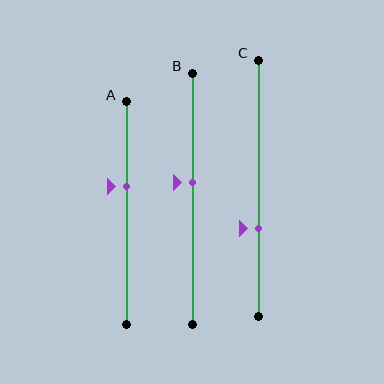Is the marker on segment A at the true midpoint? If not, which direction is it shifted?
No, the marker on segment A is shifted upward by about 12% of the segment length.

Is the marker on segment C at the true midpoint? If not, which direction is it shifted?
No, the marker on segment C is shifted downward by about 16% of the segment length.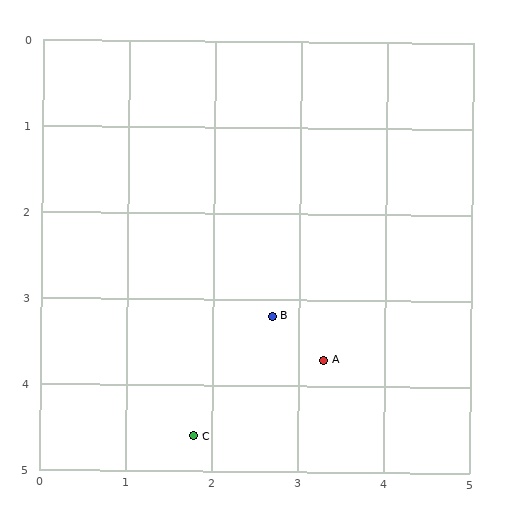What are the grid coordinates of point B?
Point B is at approximately (2.7, 3.2).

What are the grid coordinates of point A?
Point A is at approximately (3.3, 3.7).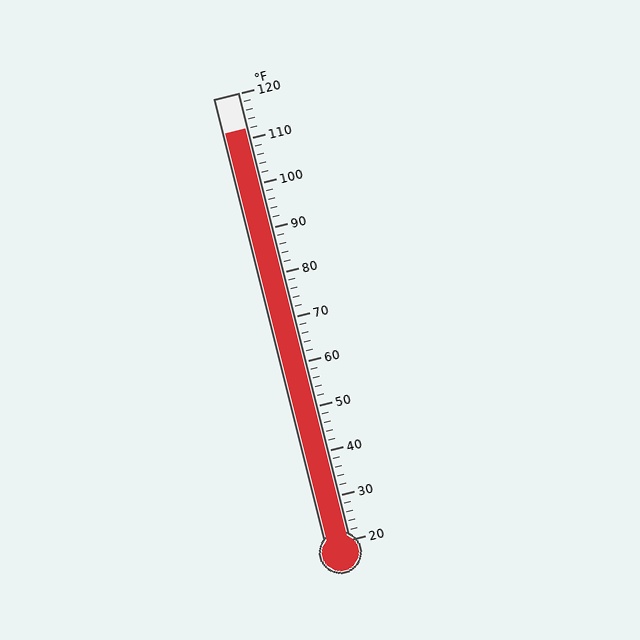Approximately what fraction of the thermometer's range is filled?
The thermometer is filled to approximately 90% of its range.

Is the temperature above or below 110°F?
The temperature is above 110°F.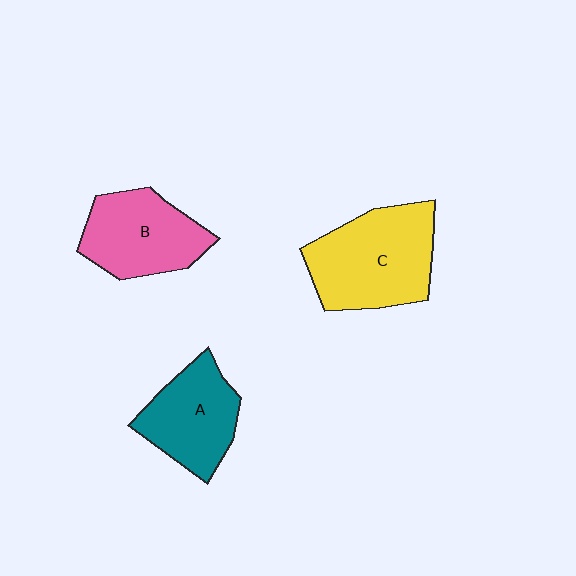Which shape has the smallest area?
Shape A (teal).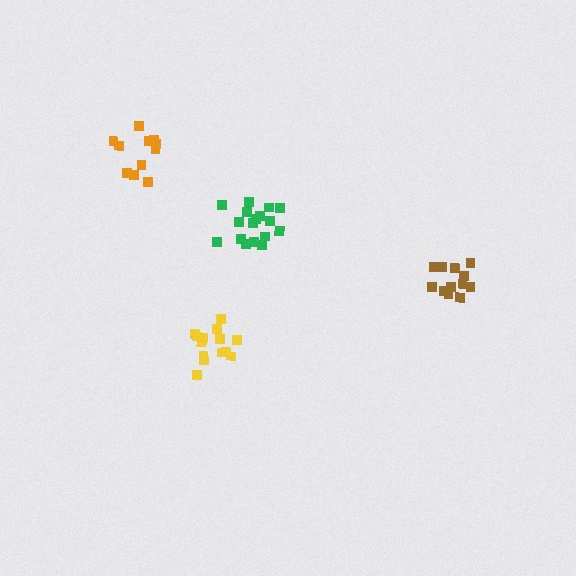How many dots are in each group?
Group 1: 14 dots, Group 2: 11 dots, Group 3: 13 dots, Group 4: 17 dots (55 total).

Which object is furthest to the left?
The orange cluster is leftmost.